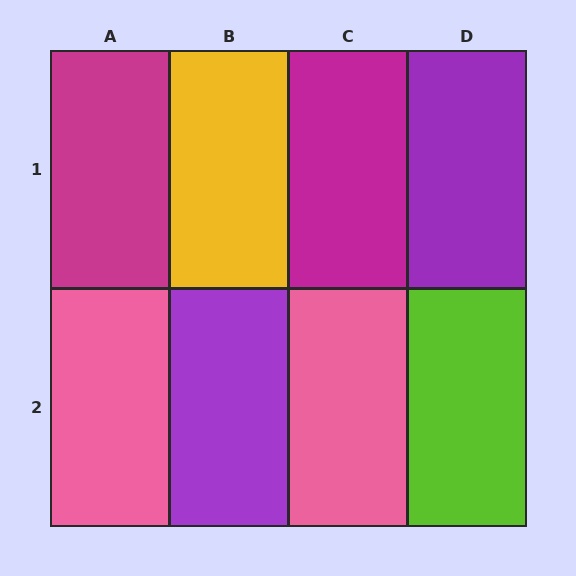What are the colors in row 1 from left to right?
Magenta, yellow, magenta, purple.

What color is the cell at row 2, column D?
Lime.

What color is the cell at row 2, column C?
Pink.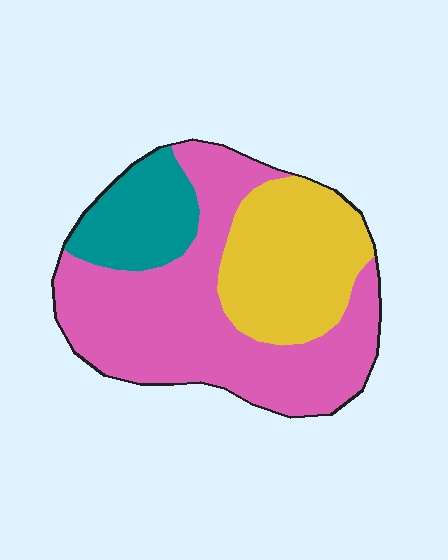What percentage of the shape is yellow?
Yellow covers 29% of the shape.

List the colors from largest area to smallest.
From largest to smallest: pink, yellow, teal.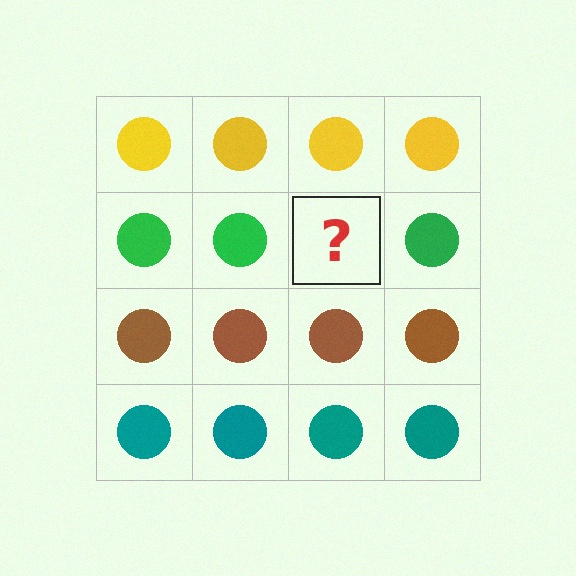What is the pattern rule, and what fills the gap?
The rule is that each row has a consistent color. The gap should be filled with a green circle.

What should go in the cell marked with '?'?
The missing cell should contain a green circle.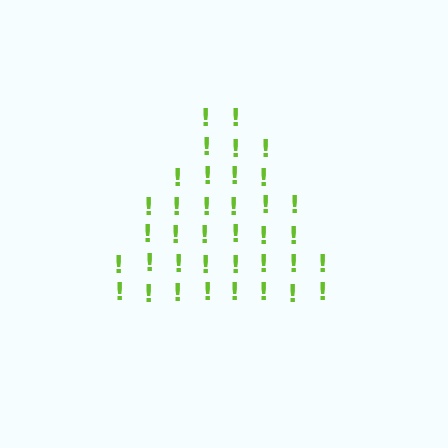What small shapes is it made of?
It is made of small exclamation marks.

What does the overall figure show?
The overall figure shows a triangle.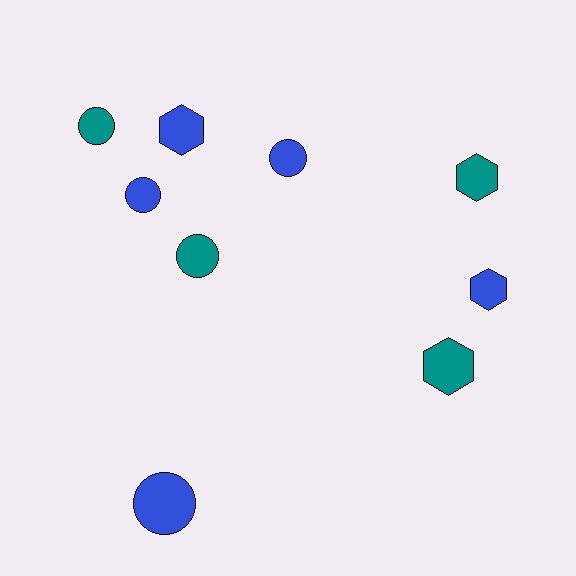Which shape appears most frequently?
Circle, with 5 objects.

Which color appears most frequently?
Blue, with 5 objects.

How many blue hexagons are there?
There are 2 blue hexagons.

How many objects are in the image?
There are 9 objects.